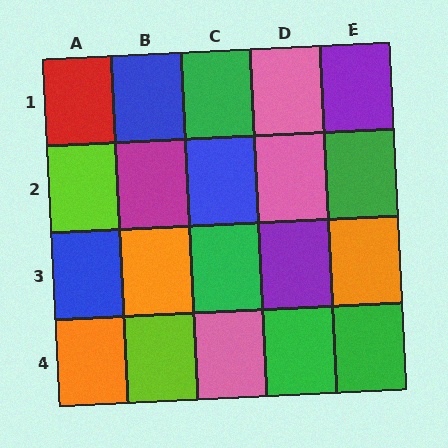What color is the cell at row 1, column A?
Red.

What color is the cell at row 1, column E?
Purple.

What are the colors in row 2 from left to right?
Lime, magenta, blue, pink, green.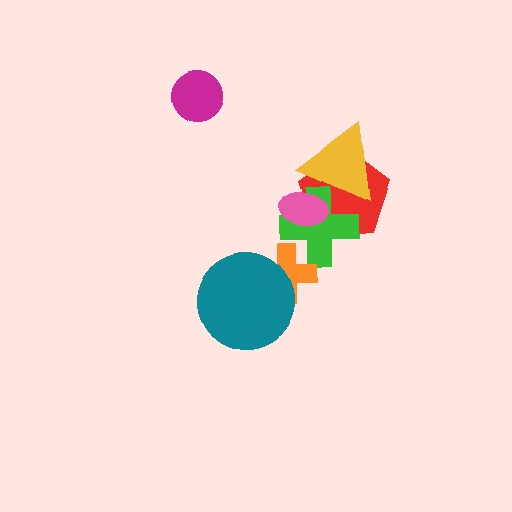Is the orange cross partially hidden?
Yes, it is partially covered by another shape.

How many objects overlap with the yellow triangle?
3 objects overlap with the yellow triangle.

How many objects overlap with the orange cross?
2 objects overlap with the orange cross.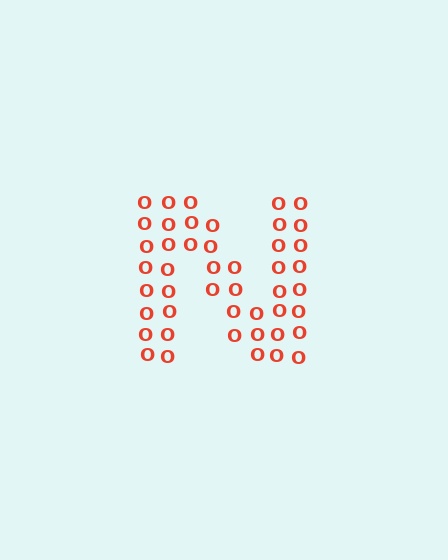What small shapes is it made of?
It is made of small letter O's.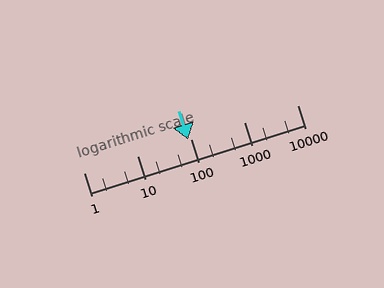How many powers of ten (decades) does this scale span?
The scale spans 4 decades, from 1 to 10000.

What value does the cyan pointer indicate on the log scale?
The pointer indicates approximately 91.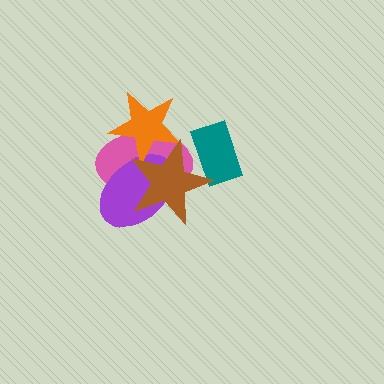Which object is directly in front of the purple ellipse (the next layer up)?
The orange star is directly in front of the purple ellipse.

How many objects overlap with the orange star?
3 objects overlap with the orange star.